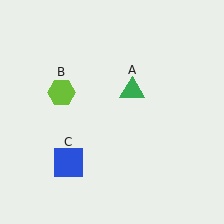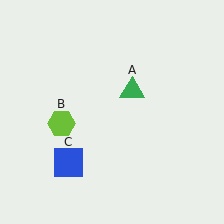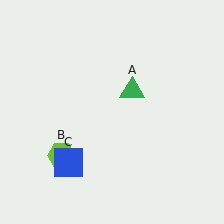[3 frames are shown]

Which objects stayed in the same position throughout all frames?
Green triangle (object A) and blue square (object C) remained stationary.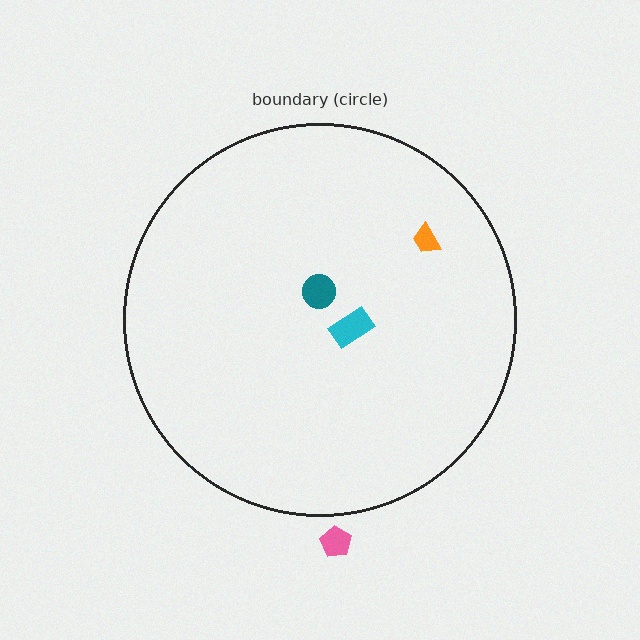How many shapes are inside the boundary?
3 inside, 1 outside.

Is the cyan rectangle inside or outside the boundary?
Inside.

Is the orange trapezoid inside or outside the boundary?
Inside.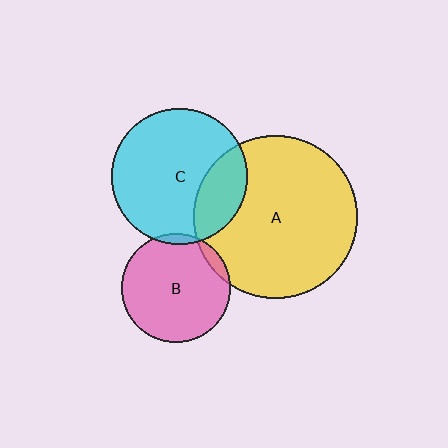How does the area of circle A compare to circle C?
Approximately 1.4 times.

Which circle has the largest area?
Circle A (yellow).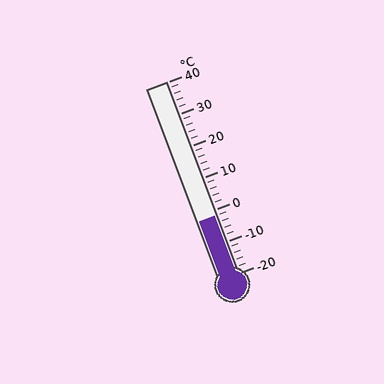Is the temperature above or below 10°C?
The temperature is below 10°C.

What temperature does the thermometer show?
The thermometer shows approximately -2°C.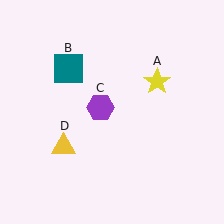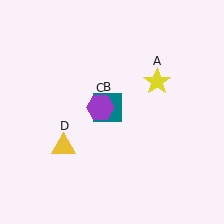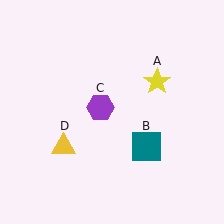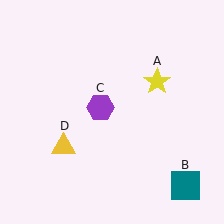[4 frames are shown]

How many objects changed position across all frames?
1 object changed position: teal square (object B).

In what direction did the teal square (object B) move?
The teal square (object B) moved down and to the right.